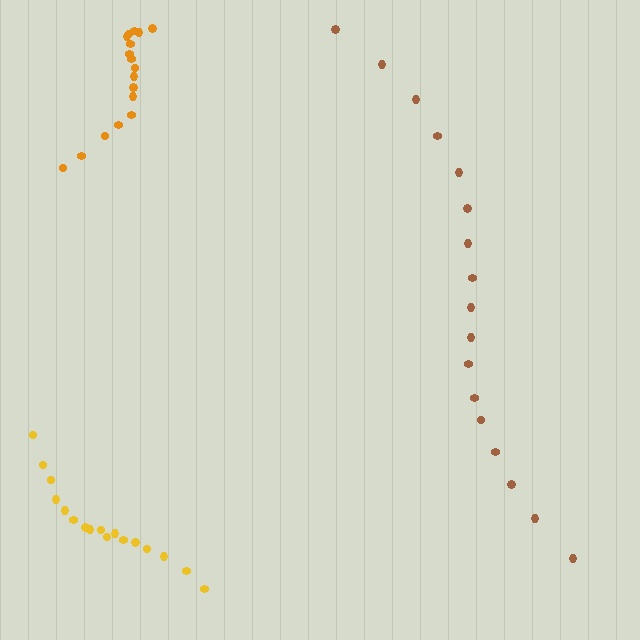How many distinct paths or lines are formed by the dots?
There are 3 distinct paths.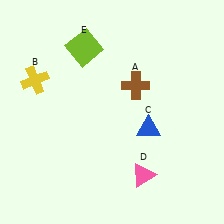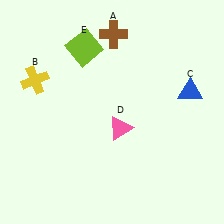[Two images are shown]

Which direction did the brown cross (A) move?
The brown cross (A) moved up.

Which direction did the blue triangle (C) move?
The blue triangle (C) moved right.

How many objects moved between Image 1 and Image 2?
3 objects moved between the two images.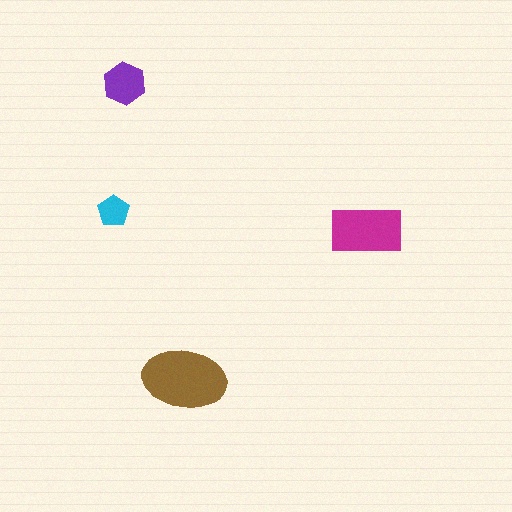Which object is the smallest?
The cyan pentagon.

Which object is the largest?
The brown ellipse.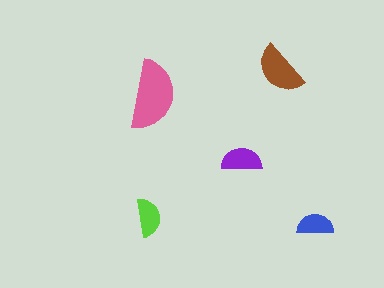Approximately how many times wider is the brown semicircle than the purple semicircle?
About 1.5 times wider.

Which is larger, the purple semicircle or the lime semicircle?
The purple one.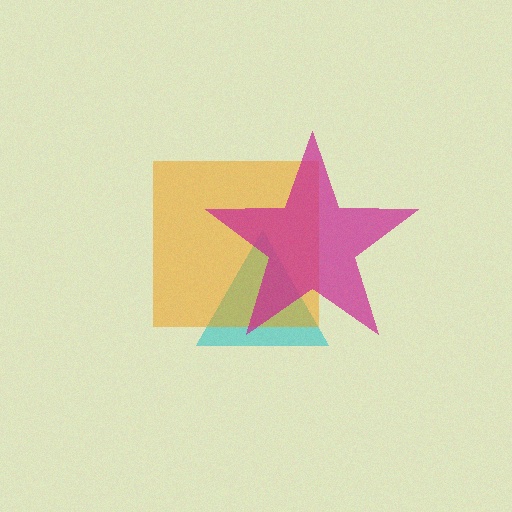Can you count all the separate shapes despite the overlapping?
Yes, there are 3 separate shapes.